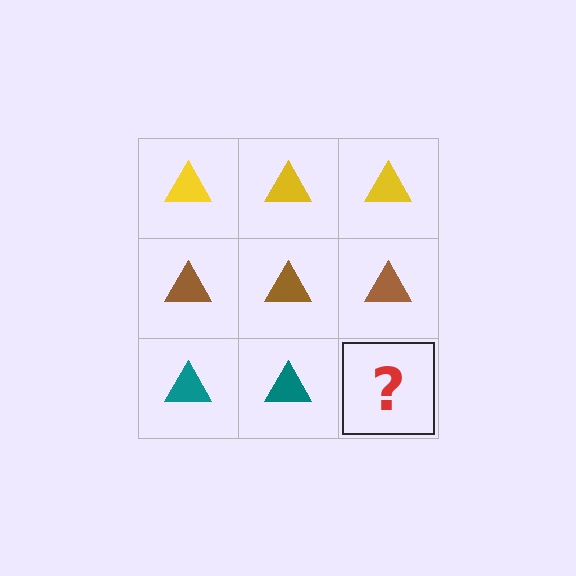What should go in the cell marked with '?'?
The missing cell should contain a teal triangle.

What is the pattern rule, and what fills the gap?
The rule is that each row has a consistent color. The gap should be filled with a teal triangle.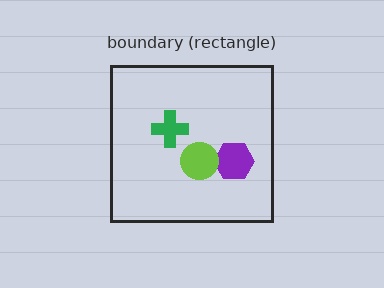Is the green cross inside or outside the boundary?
Inside.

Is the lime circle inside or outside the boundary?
Inside.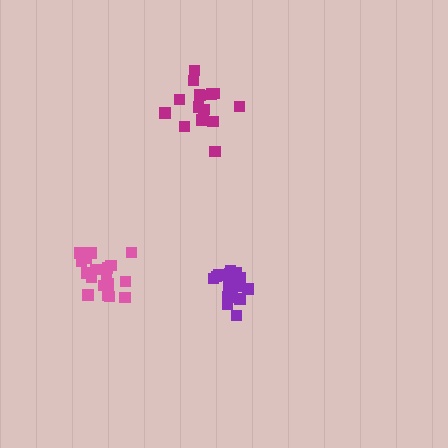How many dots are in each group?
Group 1: 18 dots, Group 2: 18 dots, Group 3: 16 dots (52 total).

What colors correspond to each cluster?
The clusters are colored: pink, purple, magenta.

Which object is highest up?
The magenta cluster is topmost.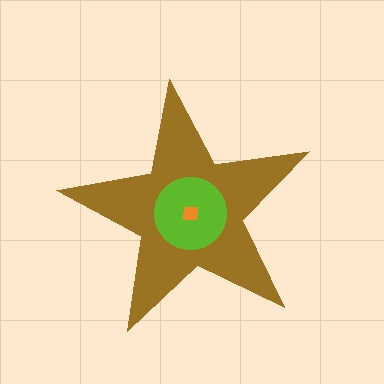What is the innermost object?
The orange square.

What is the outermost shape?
The brown star.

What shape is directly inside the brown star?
The lime circle.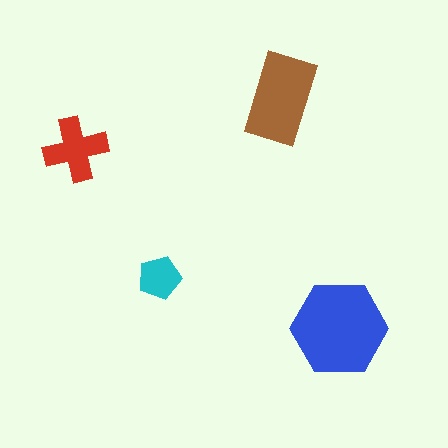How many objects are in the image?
There are 4 objects in the image.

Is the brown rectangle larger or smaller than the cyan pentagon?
Larger.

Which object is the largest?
The blue hexagon.